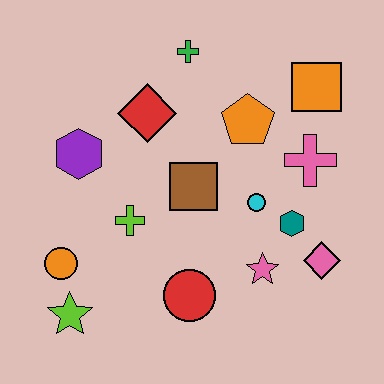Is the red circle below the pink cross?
Yes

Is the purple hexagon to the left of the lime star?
No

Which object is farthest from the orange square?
The lime star is farthest from the orange square.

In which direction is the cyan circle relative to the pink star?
The cyan circle is above the pink star.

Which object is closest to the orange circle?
The lime star is closest to the orange circle.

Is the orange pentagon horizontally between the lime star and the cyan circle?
Yes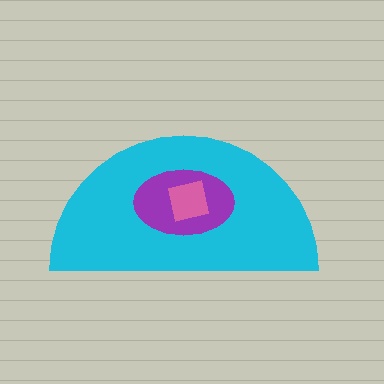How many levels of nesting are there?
3.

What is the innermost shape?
The pink square.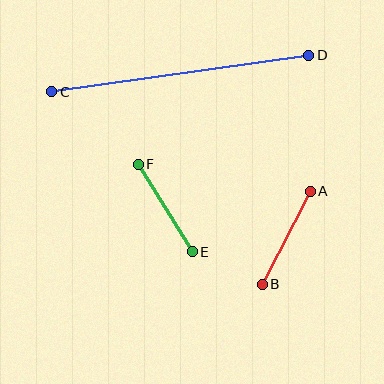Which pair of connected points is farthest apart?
Points C and D are farthest apart.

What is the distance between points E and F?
The distance is approximately 103 pixels.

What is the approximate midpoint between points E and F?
The midpoint is at approximately (165, 208) pixels.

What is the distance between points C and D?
The distance is approximately 260 pixels.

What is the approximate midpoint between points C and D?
The midpoint is at approximately (180, 73) pixels.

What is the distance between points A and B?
The distance is approximately 105 pixels.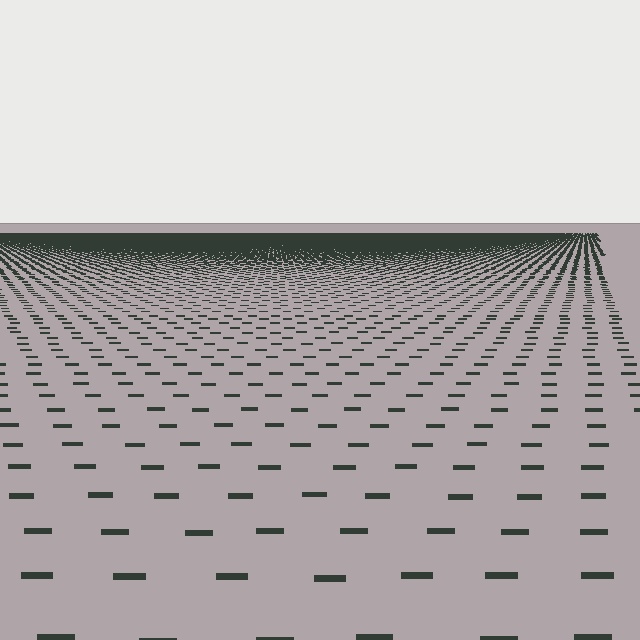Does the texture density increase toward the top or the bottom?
Density increases toward the top.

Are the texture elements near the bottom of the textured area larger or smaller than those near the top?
Larger. Near the bottom, elements are closer to the viewer and appear at a bigger on-screen size.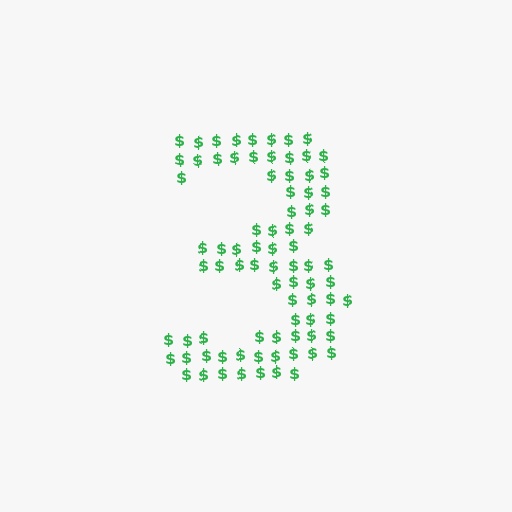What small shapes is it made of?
It is made of small dollar signs.